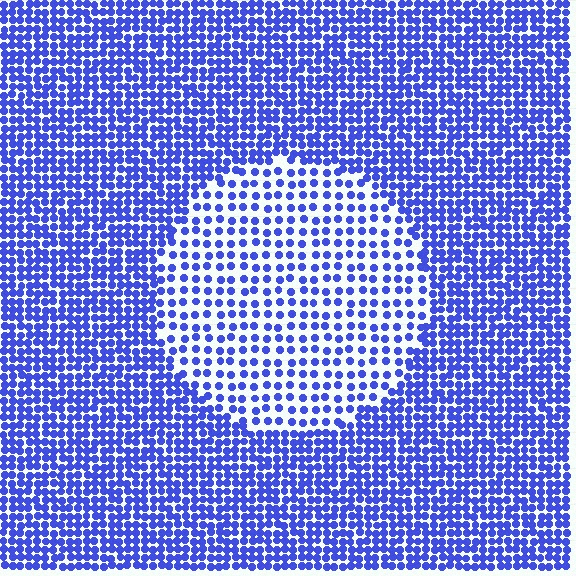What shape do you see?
I see a circle.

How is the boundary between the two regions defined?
The boundary is defined by a change in element density (approximately 2.1x ratio). All elements are the same color, size, and shape.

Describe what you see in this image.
The image contains small blue elements arranged at two different densities. A circle-shaped region is visible where the elements are less densely packed than the surrounding area.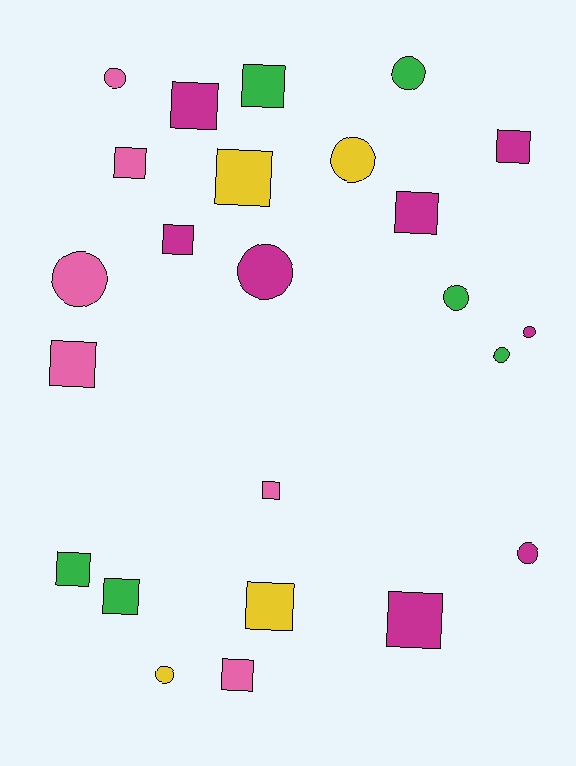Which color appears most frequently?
Magenta, with 8 objects.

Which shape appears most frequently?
Square, with 14 objects.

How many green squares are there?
There are 3 green squares.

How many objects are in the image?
There are 24 objects.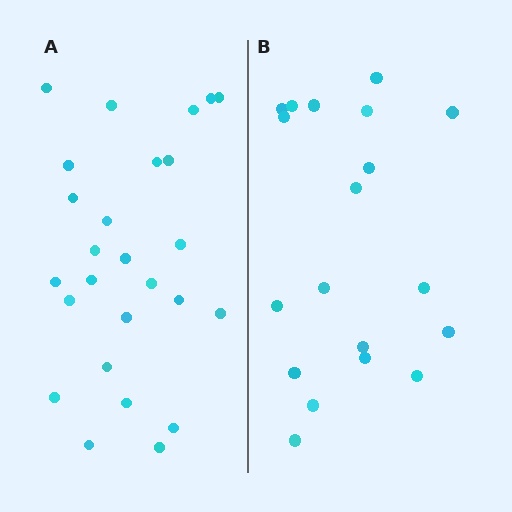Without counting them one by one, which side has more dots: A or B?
Region A (the left region) has more dots.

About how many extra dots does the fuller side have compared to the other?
Region A has roughly 8 or so more dots than region B.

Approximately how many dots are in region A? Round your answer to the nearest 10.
About 30 dots. (The exact count is 26, which rounds to 30.)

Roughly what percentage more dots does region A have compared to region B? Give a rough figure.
About 35% more.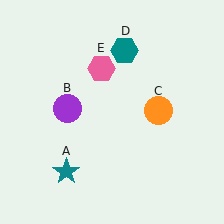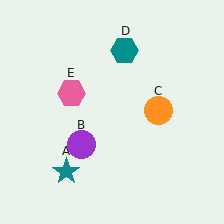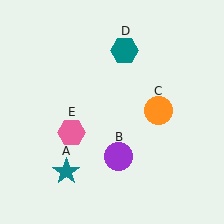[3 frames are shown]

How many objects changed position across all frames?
2 objects changed position: purple circle (object B), pink hexagon (object E).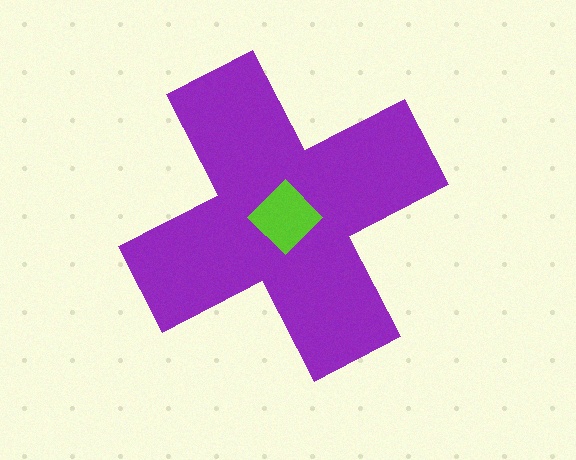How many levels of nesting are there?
2.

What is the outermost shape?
The purple cross.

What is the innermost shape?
The lime diamond.